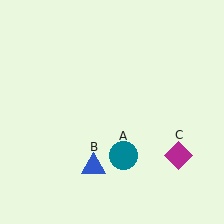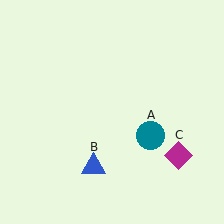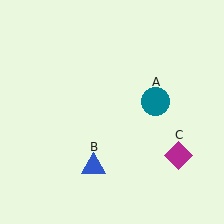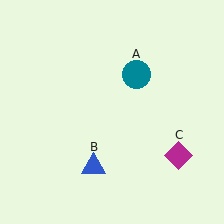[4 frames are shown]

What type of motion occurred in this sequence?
The teal circle (object A) rotated counterclockwise around the center of the scene.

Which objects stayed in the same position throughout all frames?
Blue triangle (object B) and magenta diamond (object C) remained stationary.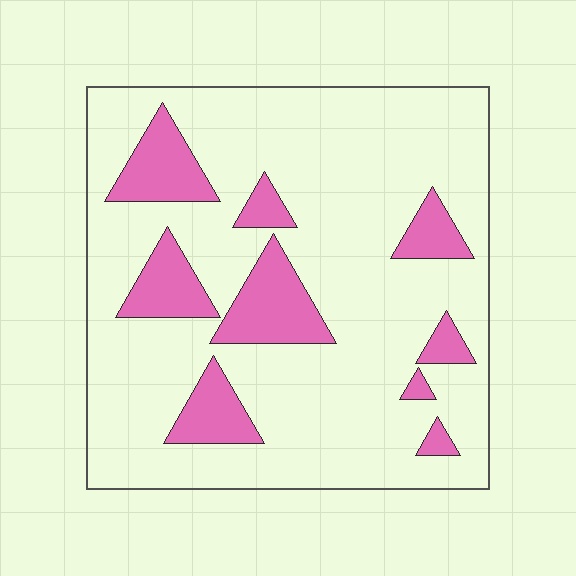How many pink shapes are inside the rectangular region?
9.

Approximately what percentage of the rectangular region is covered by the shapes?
Approximately 20%.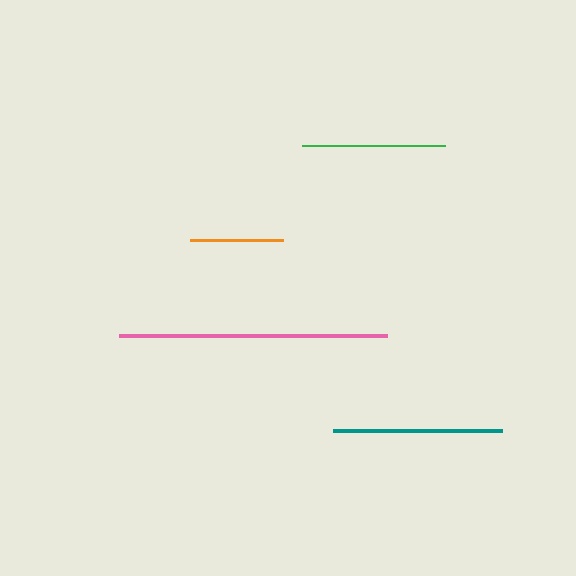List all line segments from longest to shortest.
From longest to shortest: pink, teal, green, orange.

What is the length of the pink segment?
The pink segment is approximately 268 pixels long.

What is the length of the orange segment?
The orange segment is approximately 93 pixels long.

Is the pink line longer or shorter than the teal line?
The pink line is longer than the teal line.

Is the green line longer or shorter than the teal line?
The teal line is longer than the green line.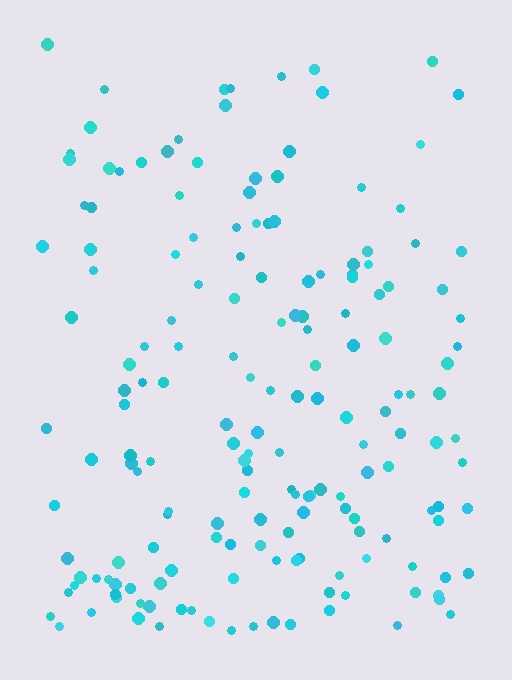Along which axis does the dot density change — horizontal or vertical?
Vertical.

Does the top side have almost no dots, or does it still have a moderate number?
Still a moderate number, just noticeably fewer than the bottom.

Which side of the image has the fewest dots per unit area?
The top.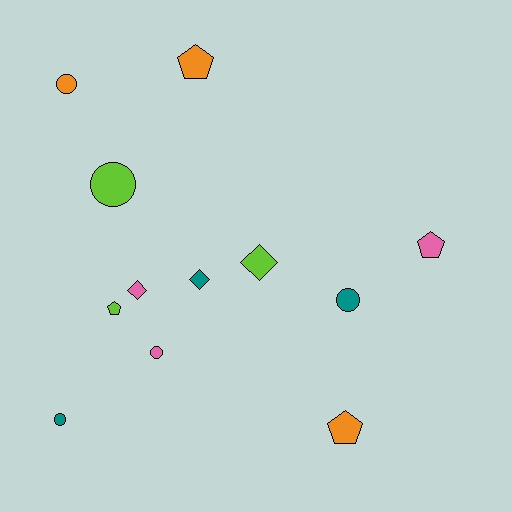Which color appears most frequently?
Orange, with 3 objects.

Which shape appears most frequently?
Circle, with 5 objects.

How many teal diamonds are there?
There is 1 teal diamond.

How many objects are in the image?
There are 12 objects.